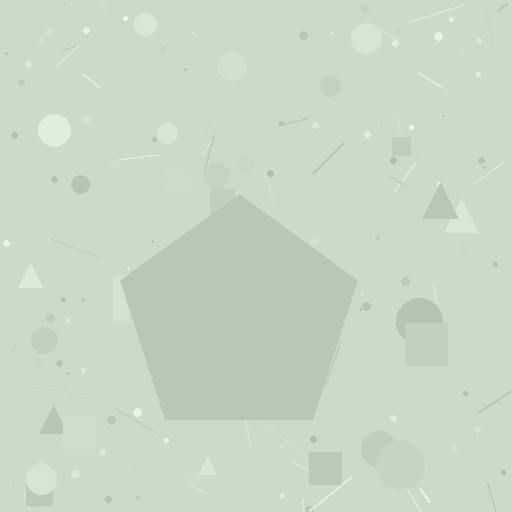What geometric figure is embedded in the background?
A pentagon is embedded in the background.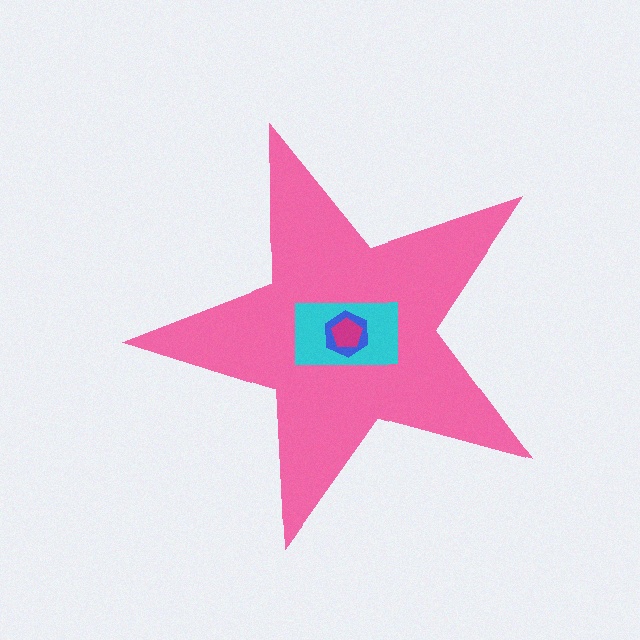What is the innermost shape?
The magenta pentagon.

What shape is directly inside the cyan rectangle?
The blue hexagon.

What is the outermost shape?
The pink star.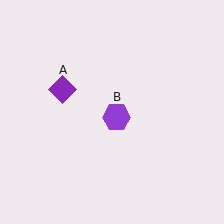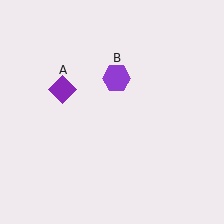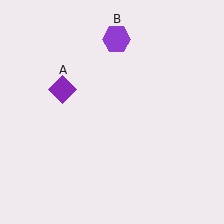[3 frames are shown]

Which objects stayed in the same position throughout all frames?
Purple diamond (object A) remained stationary.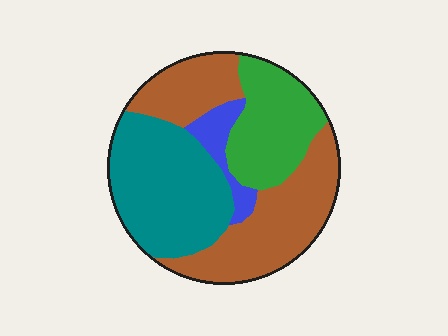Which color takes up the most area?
Brown, at roughly 40%.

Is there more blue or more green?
Green.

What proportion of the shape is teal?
Teal covers around 30% of the shape.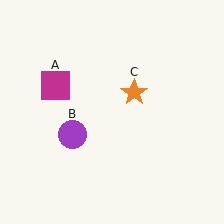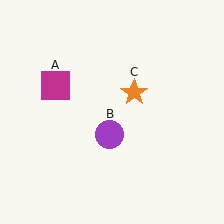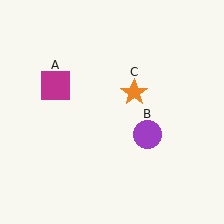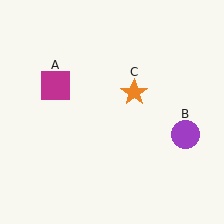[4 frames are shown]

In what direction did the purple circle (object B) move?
The purple circle (object B) moved right.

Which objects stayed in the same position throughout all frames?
Magenta square (object A) and orange star (object C) remained stationary.